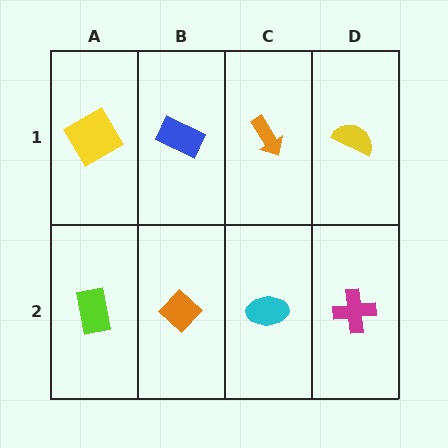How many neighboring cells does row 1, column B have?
3.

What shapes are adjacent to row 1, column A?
A lime rectangle (row 2, column A), a blue rectangle (row 1, column B).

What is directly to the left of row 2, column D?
A cyan ellipse.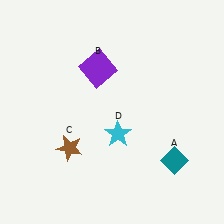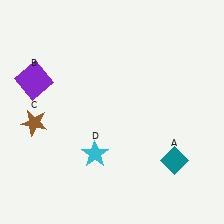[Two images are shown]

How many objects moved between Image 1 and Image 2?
3 objects moved between the two images.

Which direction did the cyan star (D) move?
The cyan star (D) moved left.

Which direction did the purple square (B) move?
The purple square (B) moved left.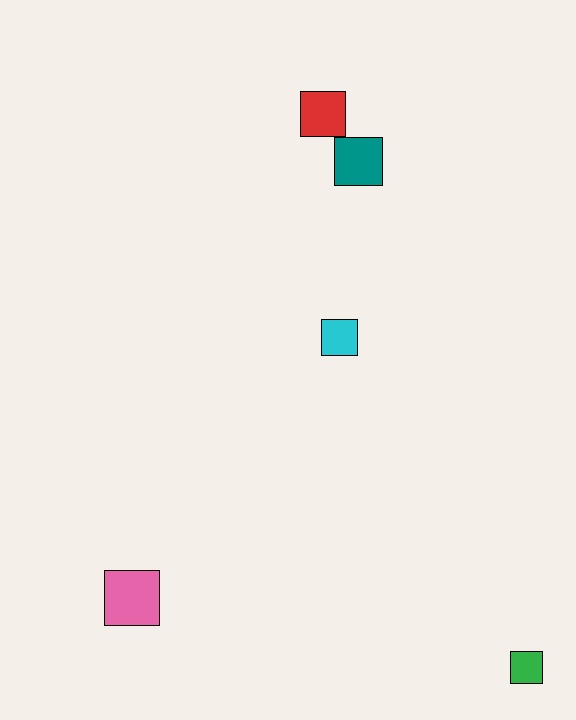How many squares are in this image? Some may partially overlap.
There are 5 squares.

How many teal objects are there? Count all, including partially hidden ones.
There is 1 teal object.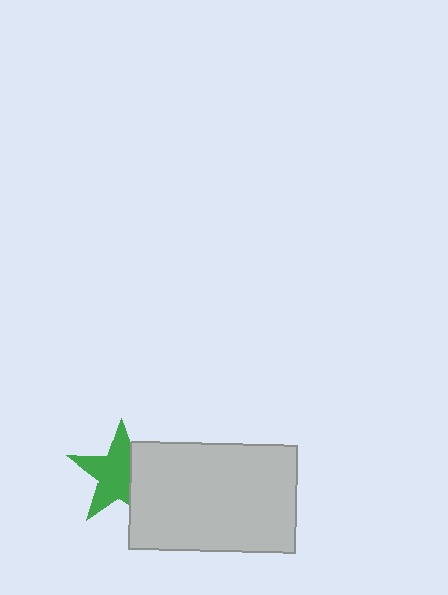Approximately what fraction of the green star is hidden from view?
Roughly 34% of the green star is hidden behind the light gray rectangle.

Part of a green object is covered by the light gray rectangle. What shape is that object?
It is a star.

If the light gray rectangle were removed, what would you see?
You would see the complete green star.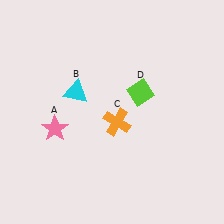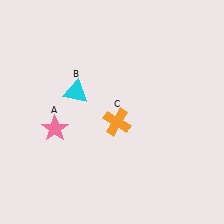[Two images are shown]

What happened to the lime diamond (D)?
The lime diamond (D) was removed in Image 2. It was in the top-right area of Image 1.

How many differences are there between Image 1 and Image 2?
There is 1 difference between the two images.